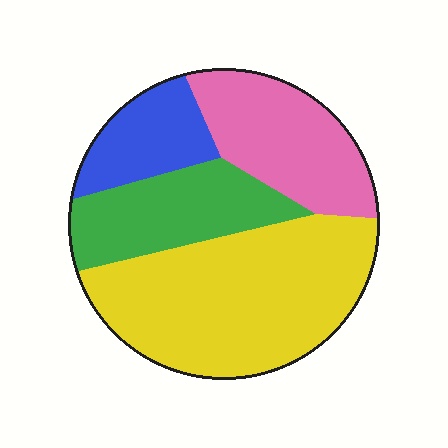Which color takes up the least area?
Blue, at roughly 15%.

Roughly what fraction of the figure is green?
Green covers about 20% of the figure.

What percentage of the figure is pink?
Pink takes up about one fifth (1/5) of the figure.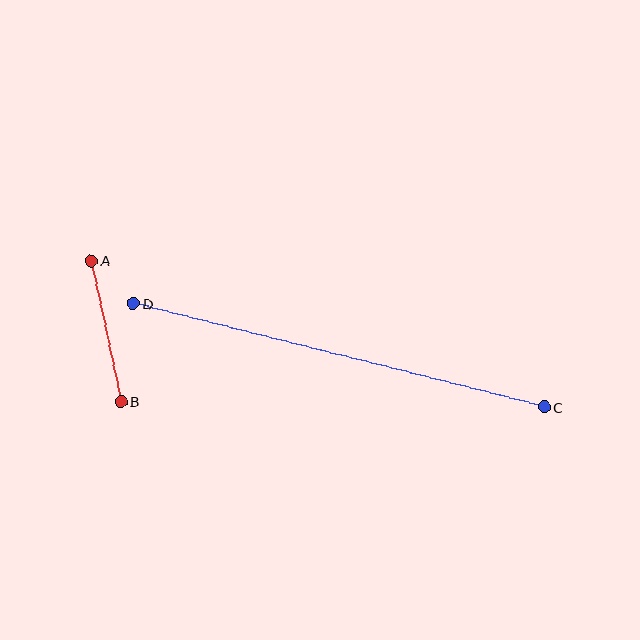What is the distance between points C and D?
The distance is approximately 424 pixels.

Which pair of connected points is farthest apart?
Points C and D are farthest apart.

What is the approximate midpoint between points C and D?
The midpoint is at approximately (339, 355) pixels.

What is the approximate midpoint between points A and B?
The midpoint is at approximately (106, 331) pixels.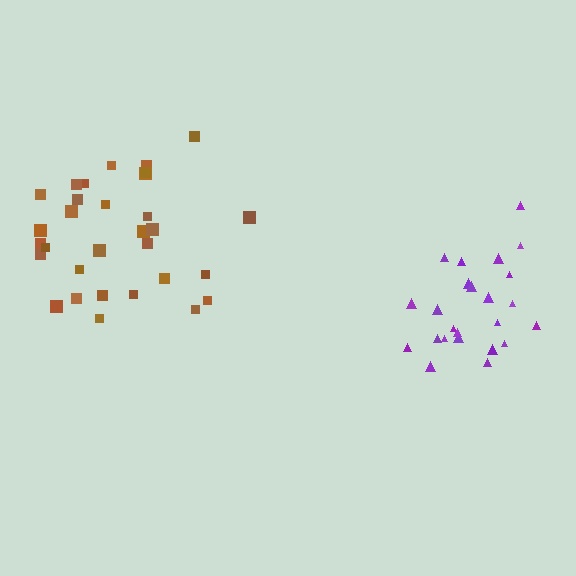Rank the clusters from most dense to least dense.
purple, brown.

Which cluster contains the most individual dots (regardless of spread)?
Brown (31).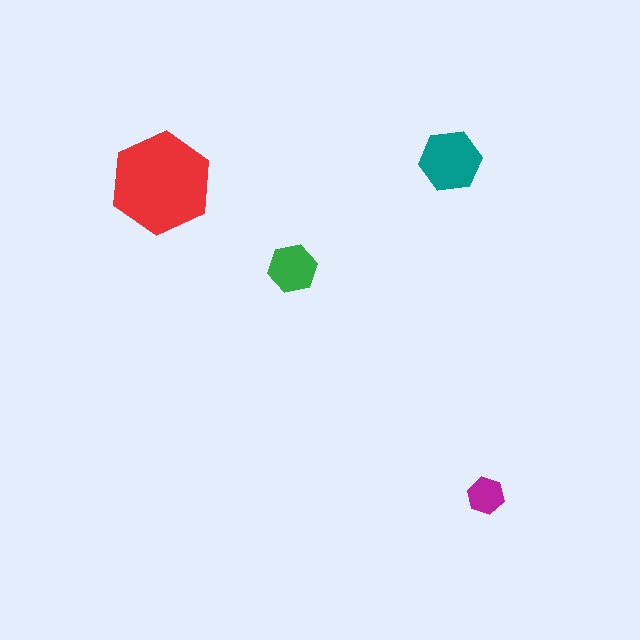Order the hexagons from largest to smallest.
the red one, the teal one, the green one, the magenta one.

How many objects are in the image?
There are 4 objects in the image.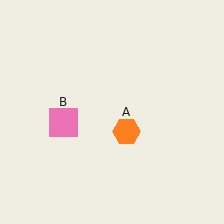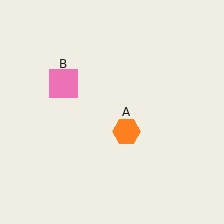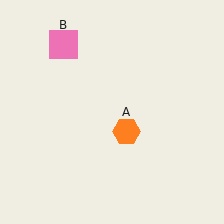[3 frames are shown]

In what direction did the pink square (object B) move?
The pink square (object B) moved up.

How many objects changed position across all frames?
1 object changed position: pink square (object B).